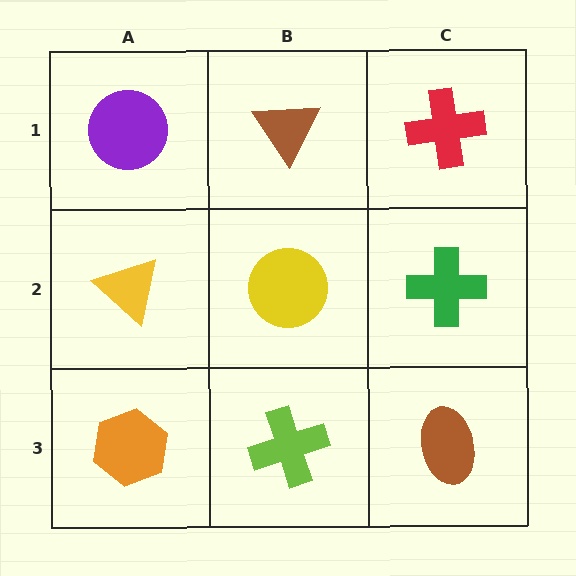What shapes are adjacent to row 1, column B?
A yellow circle (row 2, column B), a purple circle (row 1, column A), a red cross (row 1, column C).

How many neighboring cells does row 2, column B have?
4.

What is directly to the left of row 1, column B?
A purple circle.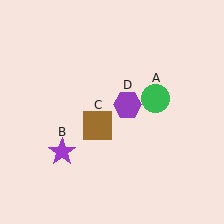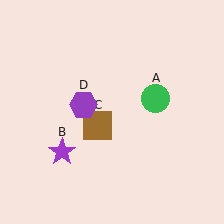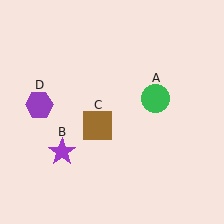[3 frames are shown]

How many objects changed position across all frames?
1 object changed position: purple hexagon (object D).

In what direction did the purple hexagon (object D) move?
The purple hexagon (object D) moved left.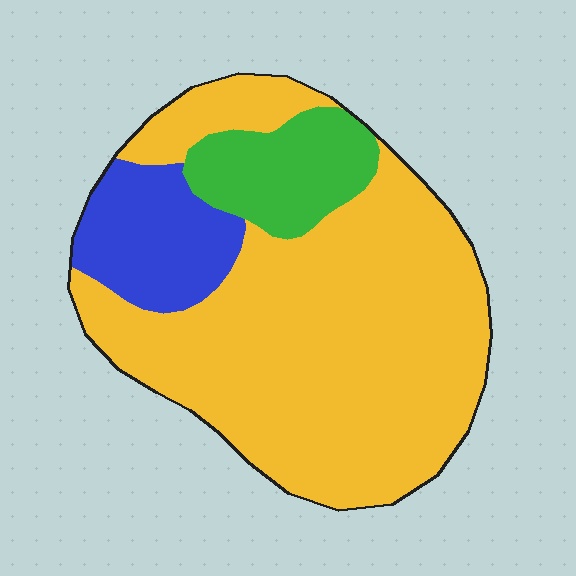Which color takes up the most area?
Yellow, at roughly 70%.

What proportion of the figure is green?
Green takes up less than a sixth of the figure.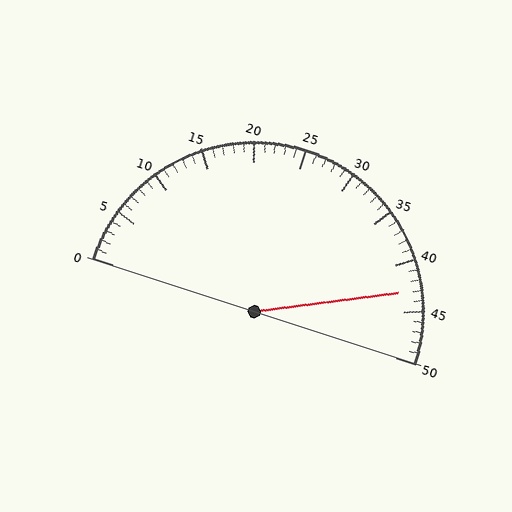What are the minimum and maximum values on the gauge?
The gauge ranges from 0 to 50.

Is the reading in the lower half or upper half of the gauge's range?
The reading is in the upper half of the range (0 to 50).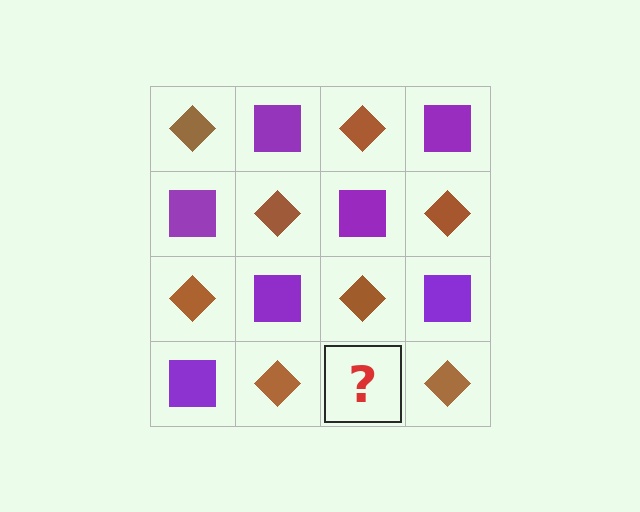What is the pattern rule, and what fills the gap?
The rule is that it alternates brown diamond and purple square in a checkerboard pattern. The gap should be filled with a purple square.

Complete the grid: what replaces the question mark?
The question mark should be replaced with a purple square.